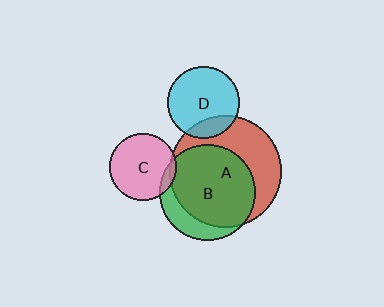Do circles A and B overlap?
Yes.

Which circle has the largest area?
Circle A (red).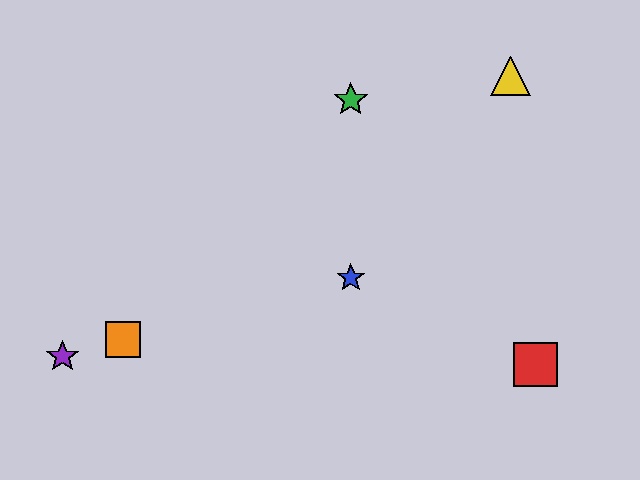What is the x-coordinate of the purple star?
The purple star is at x≈62.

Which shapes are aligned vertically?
The blue star, the green star are aligned vertically.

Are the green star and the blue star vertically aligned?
Yes, both are at x≈351.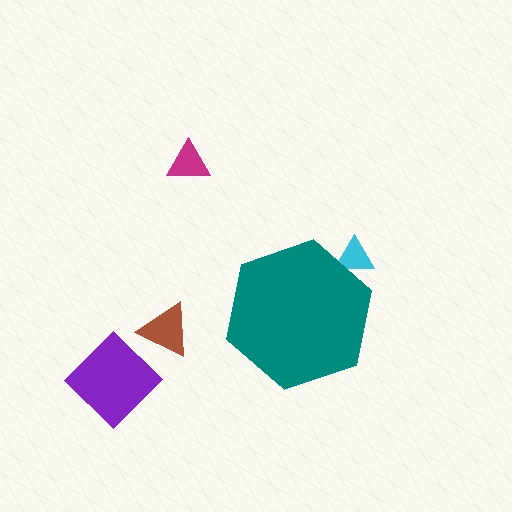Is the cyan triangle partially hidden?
Yes, the cyan triangle is partially hidden behind the teal hexagon.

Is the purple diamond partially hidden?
No, the purple diamond is fully visible.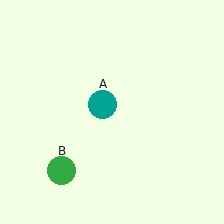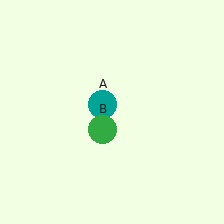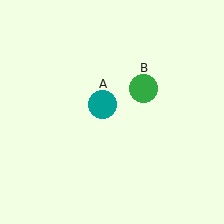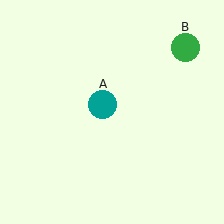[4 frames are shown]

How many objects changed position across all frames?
1 object changed position: green circle (object B).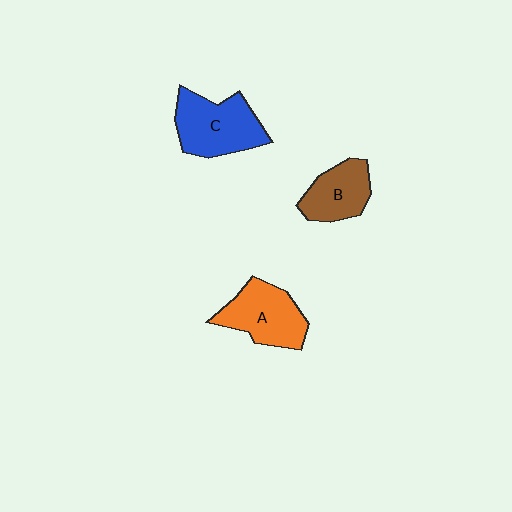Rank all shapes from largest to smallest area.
From largest to smallest: C (blue), A (orange), B (brown).